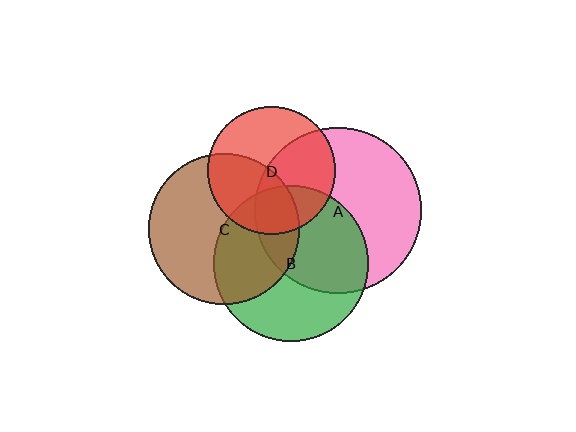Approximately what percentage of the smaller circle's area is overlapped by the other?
Approximately 45%.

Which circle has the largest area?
Circle A (pink).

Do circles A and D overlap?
Yes.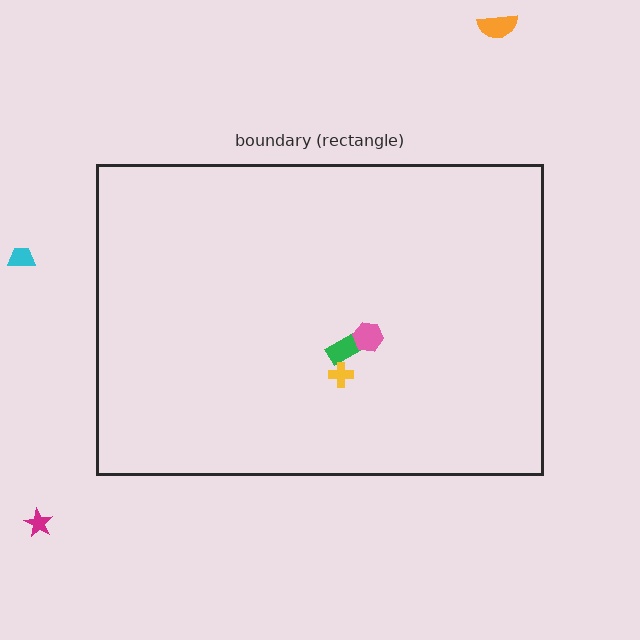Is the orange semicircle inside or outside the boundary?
Outside.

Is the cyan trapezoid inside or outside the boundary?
Outside.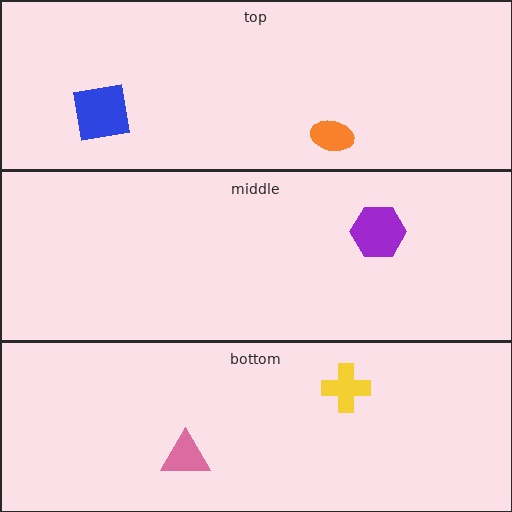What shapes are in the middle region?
The purple hexagon.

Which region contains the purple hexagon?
The middle region.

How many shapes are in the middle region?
1.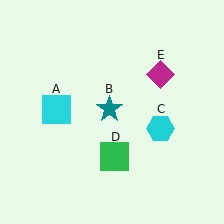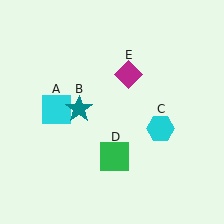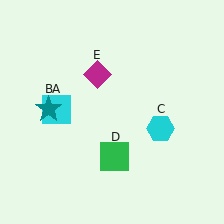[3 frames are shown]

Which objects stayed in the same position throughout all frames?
Cyan square (object A) and cyan hexagon (object C) and green square (object D) remained stationary.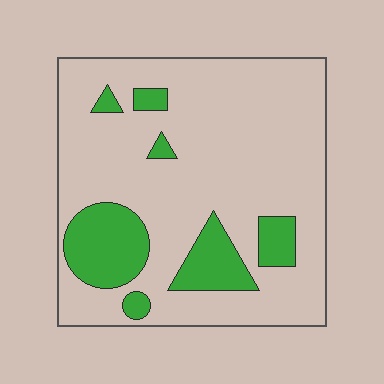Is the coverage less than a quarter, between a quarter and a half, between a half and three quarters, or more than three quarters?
Less than a quarter.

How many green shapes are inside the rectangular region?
7.